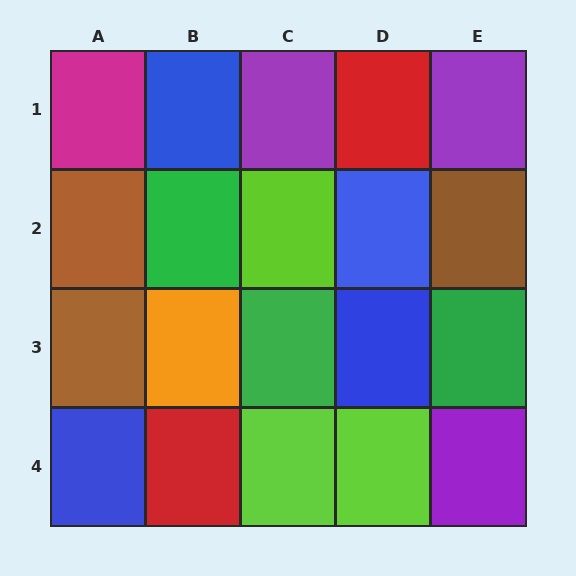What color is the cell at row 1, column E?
Purple.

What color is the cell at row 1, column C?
Purple.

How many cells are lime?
3 cells are lime.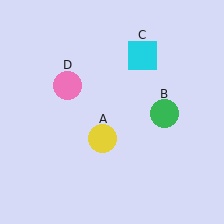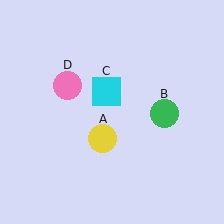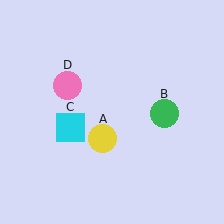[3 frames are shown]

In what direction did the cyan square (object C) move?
The cyan square (object C) moved down and to the left.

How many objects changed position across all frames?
1 object changed position: cyan square (object C).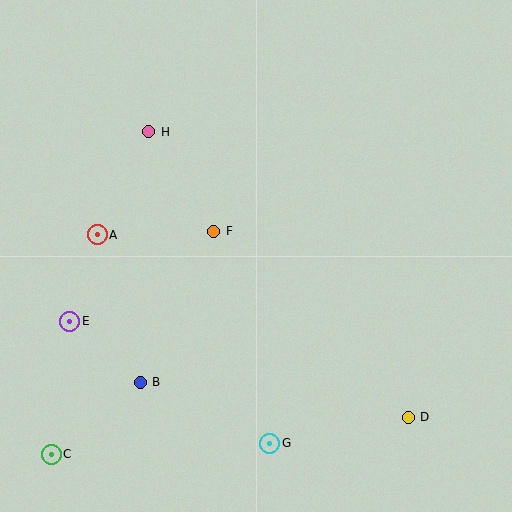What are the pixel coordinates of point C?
Point C is at (51, 454).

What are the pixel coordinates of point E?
Point E is at (70, 321).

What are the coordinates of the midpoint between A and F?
The midpoint between A and F is at (155, 233).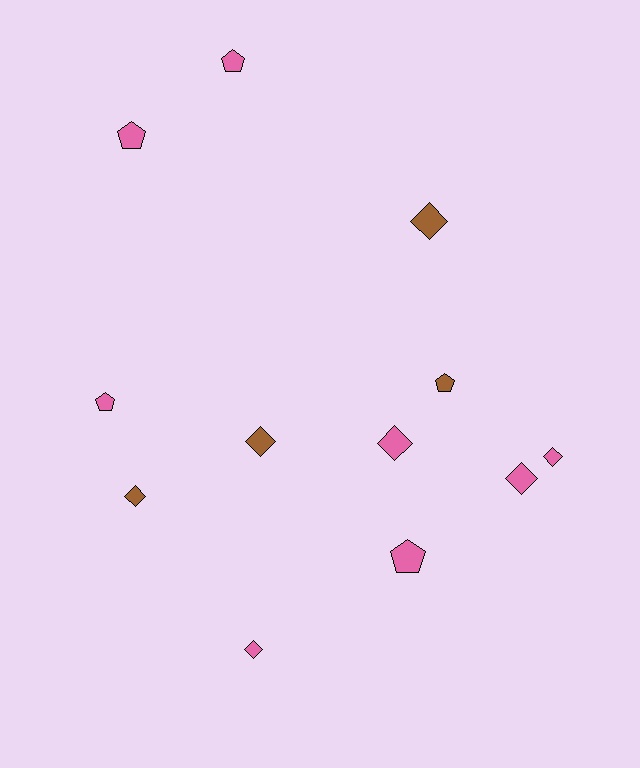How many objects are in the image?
There are 12 objects.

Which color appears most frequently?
Pink, with 8 objects.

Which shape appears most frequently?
Diamond, with 7 objects.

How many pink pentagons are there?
There are 4 pink pentagons.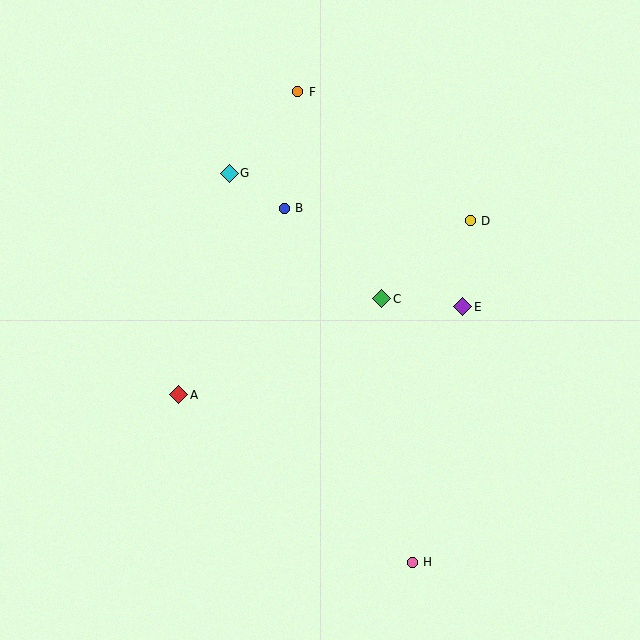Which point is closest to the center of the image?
Point C at (382, 299) is closest to the center.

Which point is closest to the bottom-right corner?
Point H is closest to the bottom-right corner.